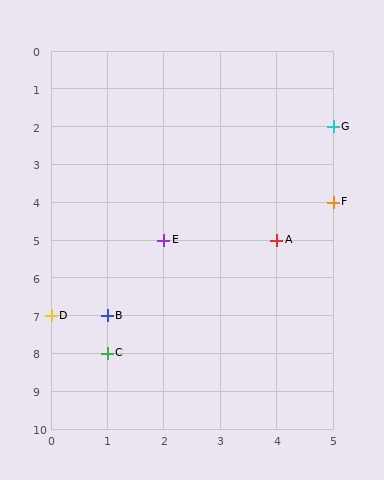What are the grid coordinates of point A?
Point A is at grid coordinates (4, 5).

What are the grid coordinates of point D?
Point D is at grid coordinates (0, 7).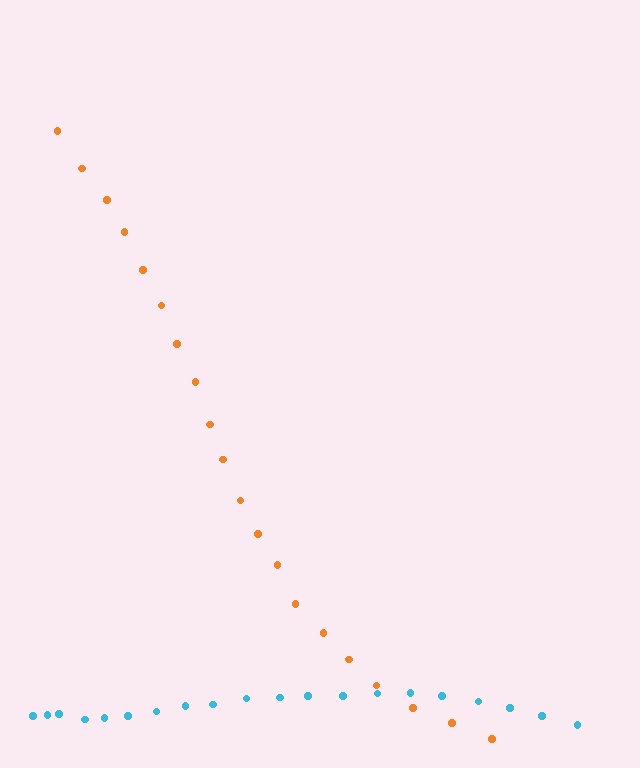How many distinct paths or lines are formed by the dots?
There are 2 distinct paths.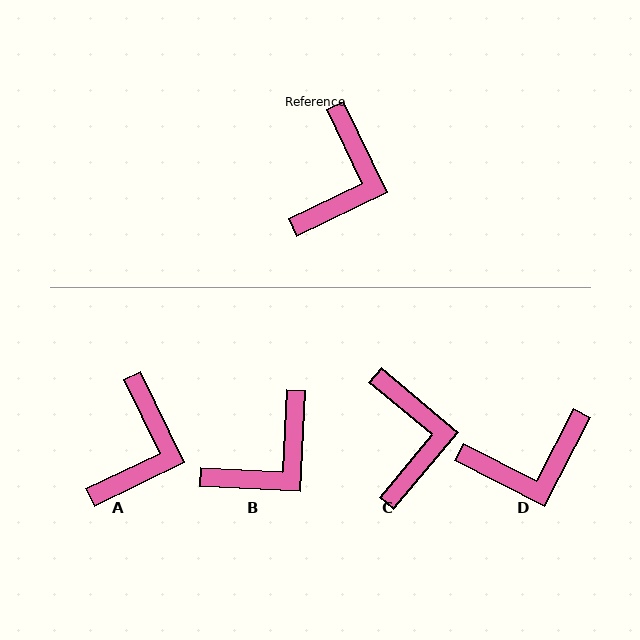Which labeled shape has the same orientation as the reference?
A.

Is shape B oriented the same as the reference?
No, it is off by about 29 degrees.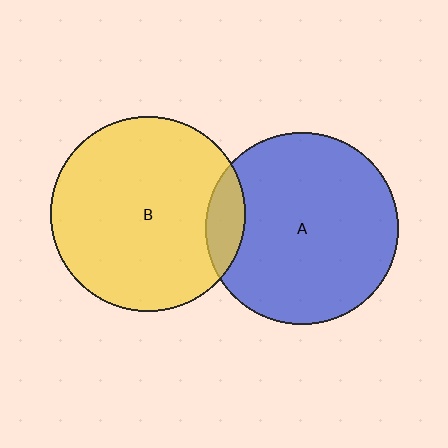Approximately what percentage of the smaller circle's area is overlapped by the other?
Approximately 10%.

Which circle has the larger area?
Circle B (yellow).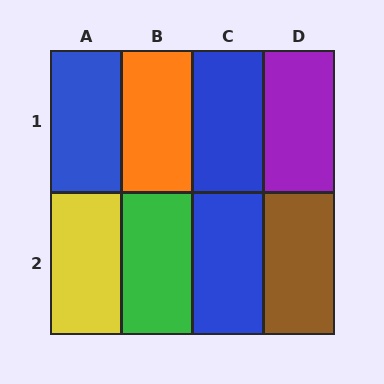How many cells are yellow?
1 cell is yellow.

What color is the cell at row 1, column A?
Blue.